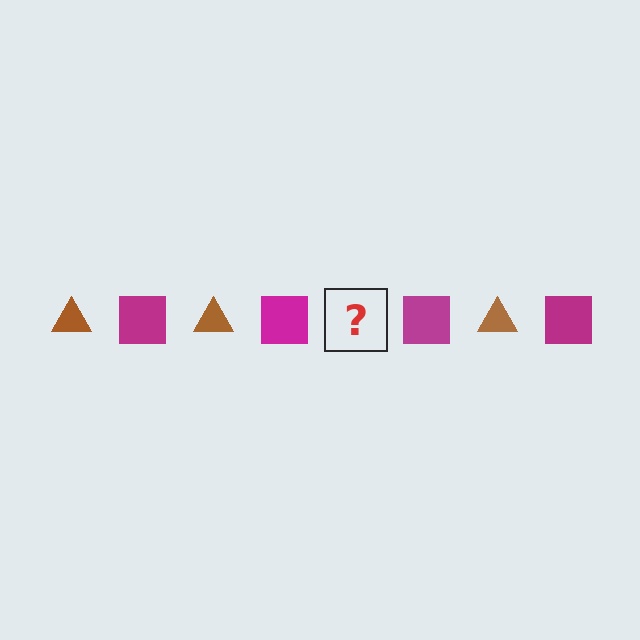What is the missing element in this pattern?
The missing element is a brown triangle.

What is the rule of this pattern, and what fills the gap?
The rule is that the pattern alternates between brown triangle and magenta square. The gap should be filled with a brown triangle.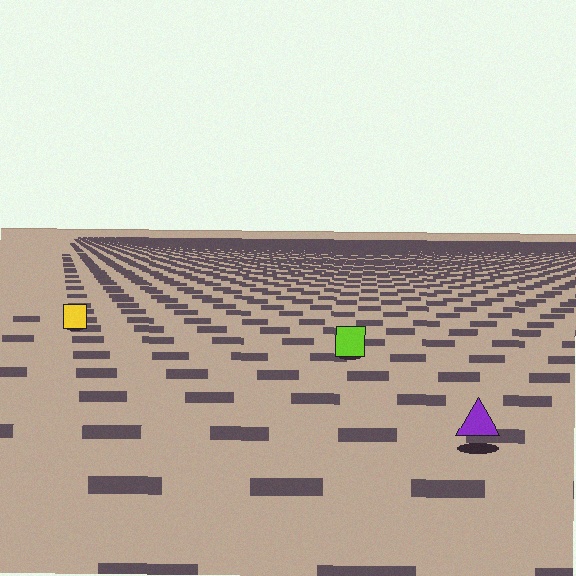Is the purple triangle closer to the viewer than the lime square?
Yes. The purple triangle is closer — you can tell from the texture gradient: the ground texture is coarser near it.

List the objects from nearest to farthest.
From nearest to farthest: the purple triangle, the lime square, the yellow square.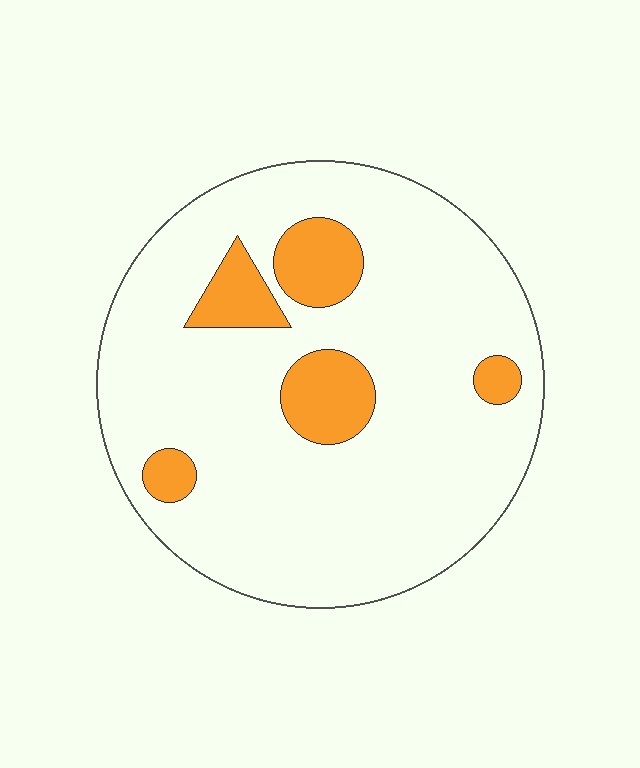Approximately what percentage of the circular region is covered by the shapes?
Approximately 15%.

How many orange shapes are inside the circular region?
5.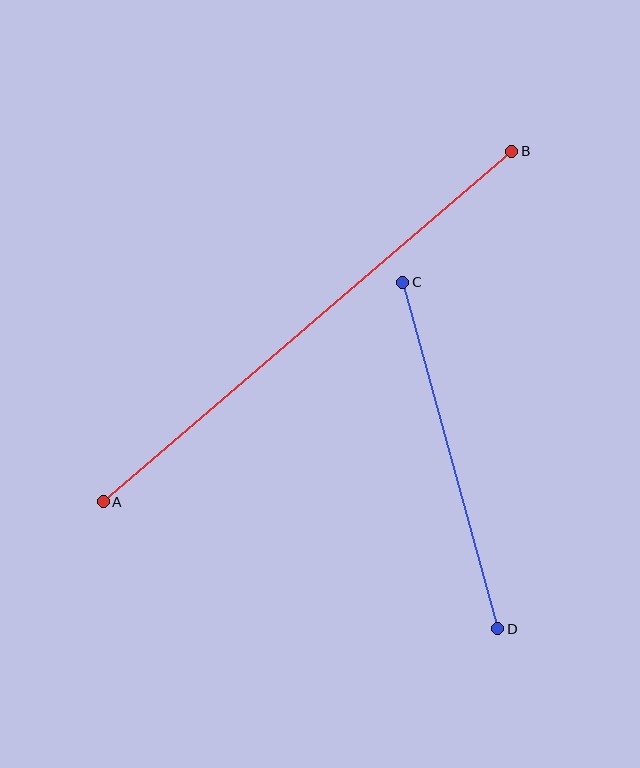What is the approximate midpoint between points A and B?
The midpoint is at approximately (308, 327) pixels.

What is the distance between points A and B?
The distance is approximately 538 pixels.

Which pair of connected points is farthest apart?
Points A and B are farthest apart.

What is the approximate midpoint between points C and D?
The midpoint is at approximately (450, 456) pixels.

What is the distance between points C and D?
The distance is approximately 360 pixels.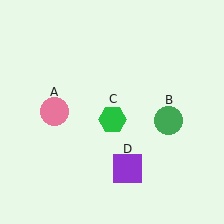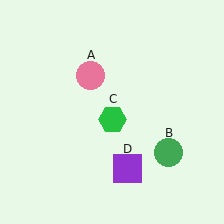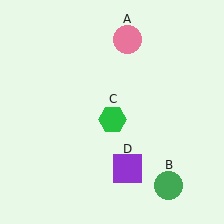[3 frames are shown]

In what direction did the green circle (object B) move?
The green circle (object B) moved down.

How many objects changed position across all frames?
2 objects changed position: pink circle (object A), green circle (object B).